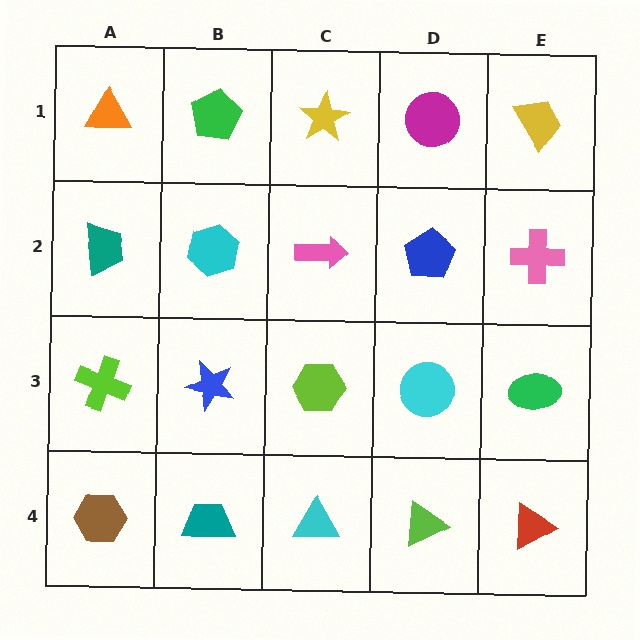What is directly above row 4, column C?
A lime hexagon.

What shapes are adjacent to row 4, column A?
A lime cross (row 3, column A), a teal trapezoid (row 4, column B).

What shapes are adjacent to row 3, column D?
A blue pentagon (row 2, column D), a lime triangle (row 4, column D), a lime hexagon (row 3, column C), a green ellipse (row 3, column E).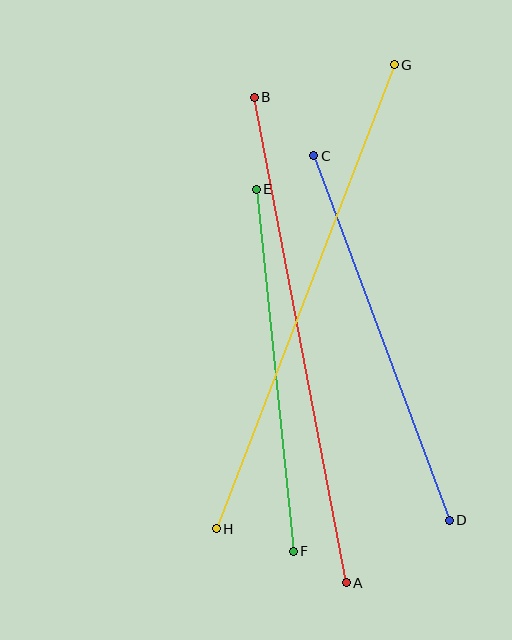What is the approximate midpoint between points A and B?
The midpoint is at approximately (300, 340) pixels.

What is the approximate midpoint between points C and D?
The midpoint is at approximately (381, 338) pixels.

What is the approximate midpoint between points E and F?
The midpoint is at approximately (275, 370) pixels.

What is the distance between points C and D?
The distance is approximately 389 pixels.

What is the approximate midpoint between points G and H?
The midpoint is at approximately (305, 297) pixels.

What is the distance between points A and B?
The distance is approximately 494 pixels.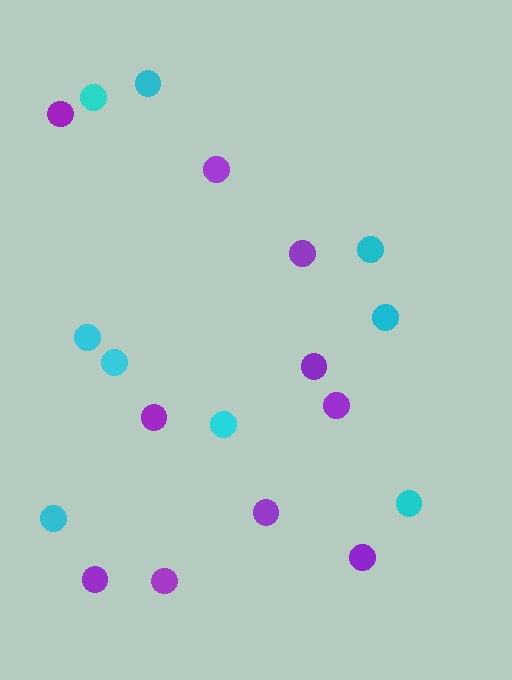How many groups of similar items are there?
There are 2 groups: one group of purple circles (10) and one group of cyan circles (9).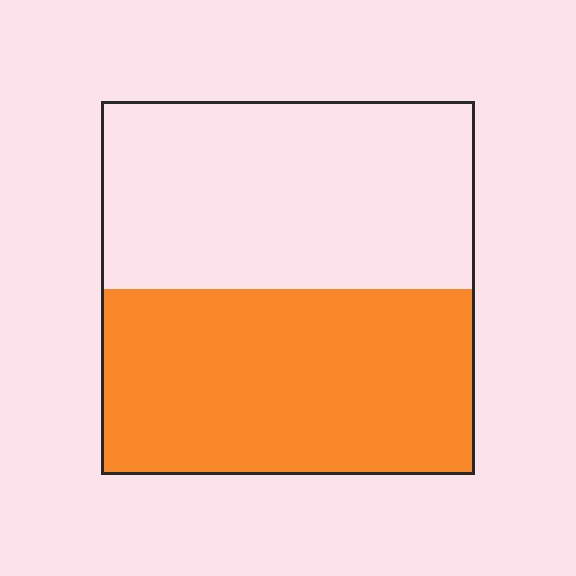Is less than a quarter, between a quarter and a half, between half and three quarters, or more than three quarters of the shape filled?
Between a quarter and a half.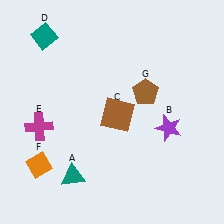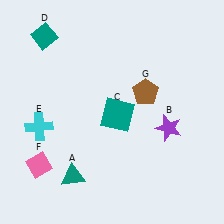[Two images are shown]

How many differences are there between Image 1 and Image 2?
There are 3 differences between the two images.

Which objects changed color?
C changed from brown to teal. E changed from magenta to cyan. F changed from orange to pink.